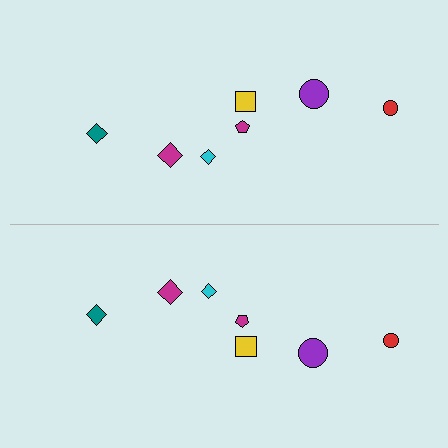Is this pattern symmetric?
Yes, this pattern has bilateral (reflection) symmetry.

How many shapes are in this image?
There are 14 shapes in this image.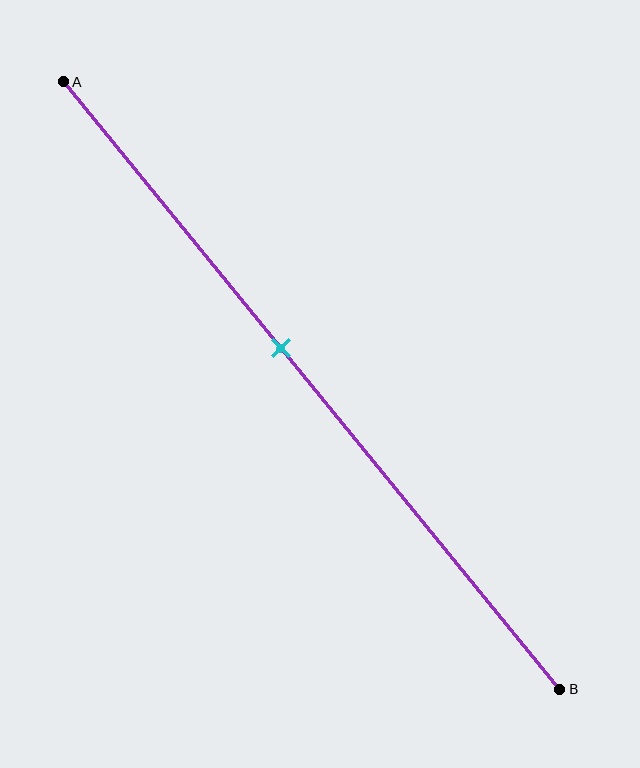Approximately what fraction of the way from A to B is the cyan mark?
The cyan mark is approximately 45% of the way from A to B.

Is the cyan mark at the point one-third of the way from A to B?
No, the mark is at about 45% from A, not at the 33% one-third point.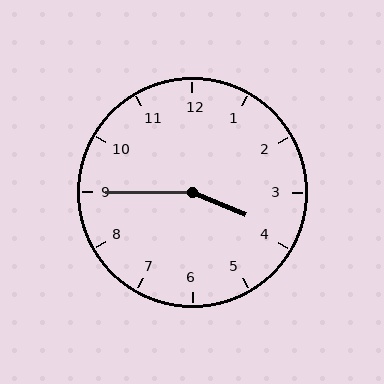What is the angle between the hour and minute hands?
Approximately 158 degrees.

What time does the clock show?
3:45.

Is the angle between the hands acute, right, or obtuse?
It is obtuse.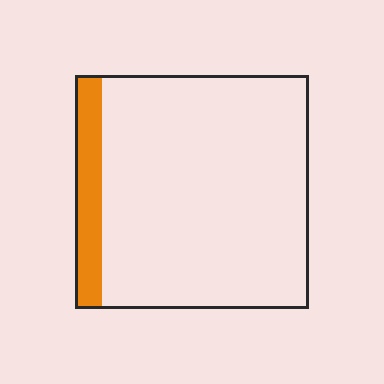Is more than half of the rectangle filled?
No.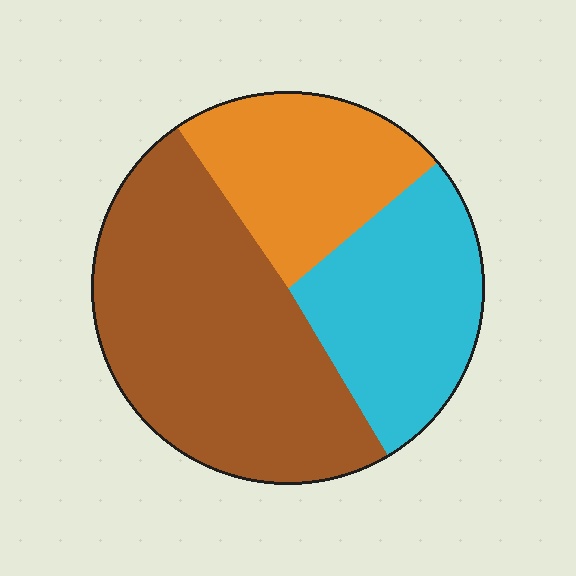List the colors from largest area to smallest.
From largest to smallest: brown, cyan, orange.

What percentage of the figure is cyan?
Cyan covers about 25% of the figure.